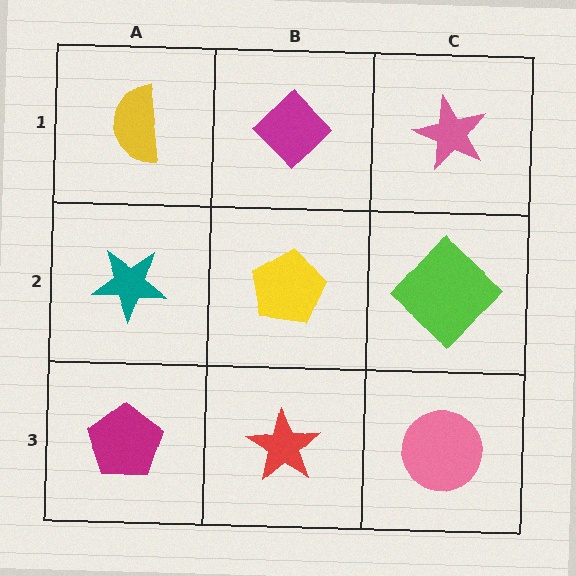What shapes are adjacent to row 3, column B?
A yellow pentagon (row 2, column B), a magenta pentagon (row 3, column A), a pink circle (row 3, column C).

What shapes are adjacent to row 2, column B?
A magenta diamond (row 1, column B), a red star (row 3, column B), a teal star (row 2, column A), a lime diamond (row 2, column C).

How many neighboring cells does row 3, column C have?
2.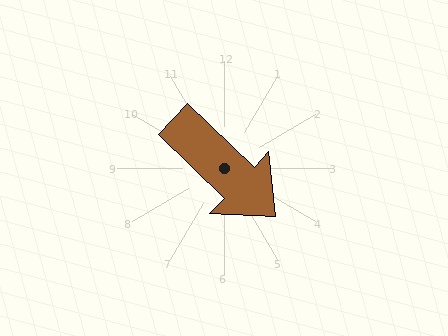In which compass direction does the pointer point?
Southeast.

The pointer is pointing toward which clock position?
Roughly 4 o'clock.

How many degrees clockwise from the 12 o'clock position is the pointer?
Approximately 134 degrees.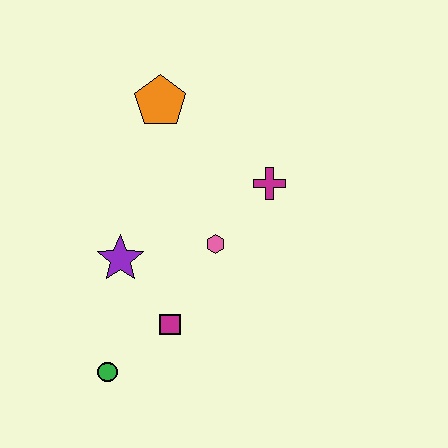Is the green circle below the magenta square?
Yes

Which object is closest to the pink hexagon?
The magenta cross is closest to the pink hexagon.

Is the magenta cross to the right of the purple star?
Yes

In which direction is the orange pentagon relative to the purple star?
The orange pentagon is above the purple star.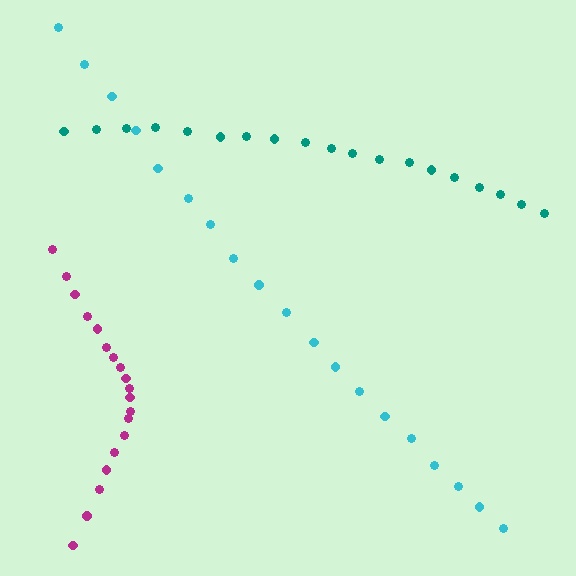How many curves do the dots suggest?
There are 3 distinct paths.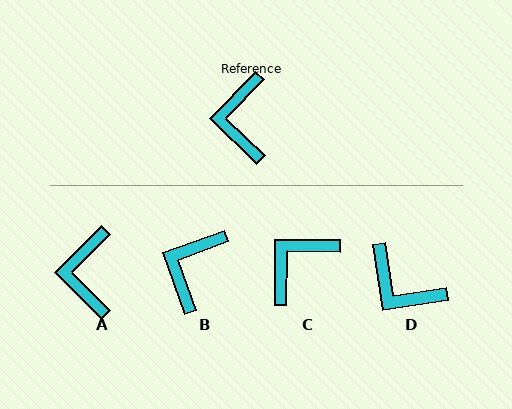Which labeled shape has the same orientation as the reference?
A.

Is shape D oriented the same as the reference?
No, it is off by about 53 degrees.